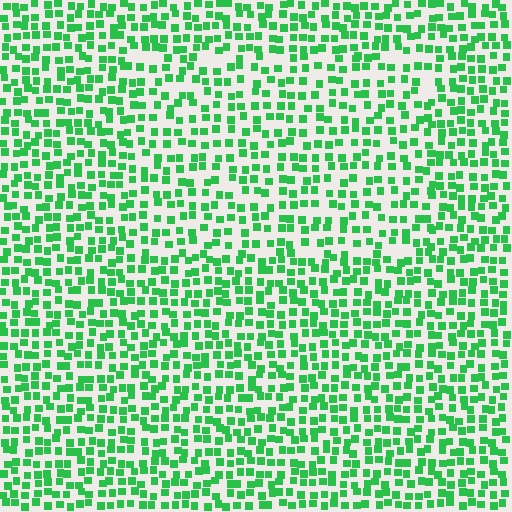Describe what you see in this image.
The image contains small green elements arranged at two different densities. A rectangle-shaped region is visible where the elements are less densely packed than the surrounding area.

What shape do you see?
I see a rectangle.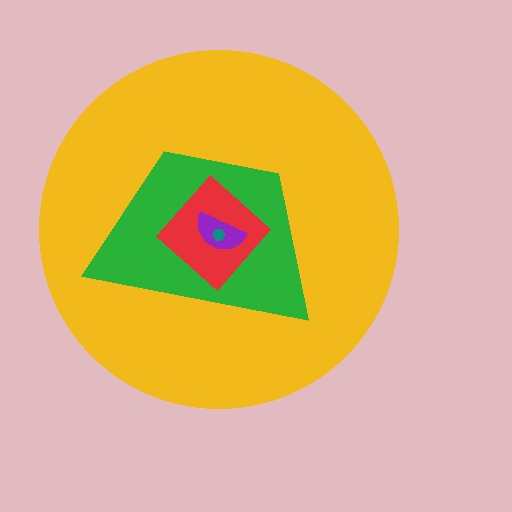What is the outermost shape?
The yellow circle.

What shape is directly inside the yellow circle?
The green trapezoid.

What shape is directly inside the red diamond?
The purple semicircle.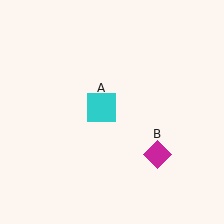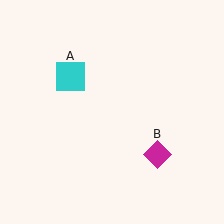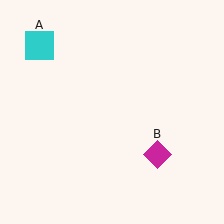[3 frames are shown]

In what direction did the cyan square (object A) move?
The cyan square (object A) moved up and to the left.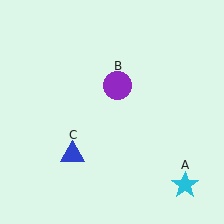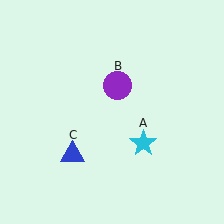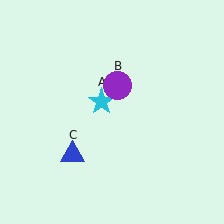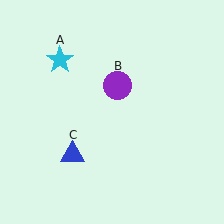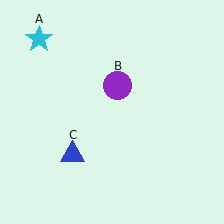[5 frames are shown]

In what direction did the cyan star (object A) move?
The cyan star (object A) moved up and to the left.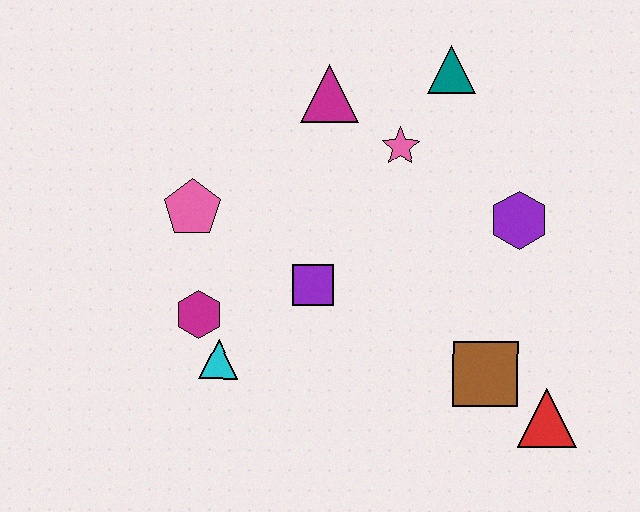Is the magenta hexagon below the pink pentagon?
Yes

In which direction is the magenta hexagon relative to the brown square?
The magenta hexagon is to the left of the brown square.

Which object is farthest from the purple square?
The red triangle is farthest from the purple square.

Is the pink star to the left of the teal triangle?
Yes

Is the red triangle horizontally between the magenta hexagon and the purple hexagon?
No